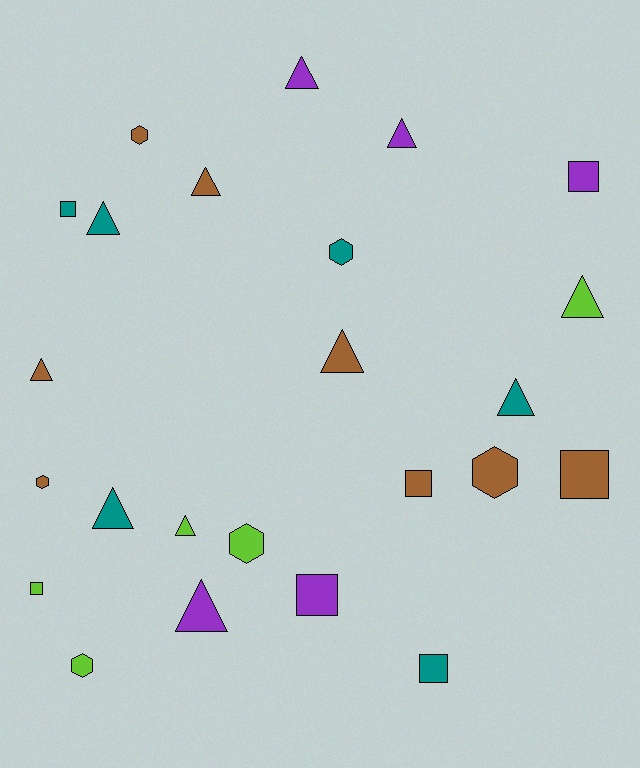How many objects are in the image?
There are 24 objects.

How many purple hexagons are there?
There are no purple hexagons.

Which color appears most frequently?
Brown, with 8 objects.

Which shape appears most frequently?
Triangle, with 11 objects.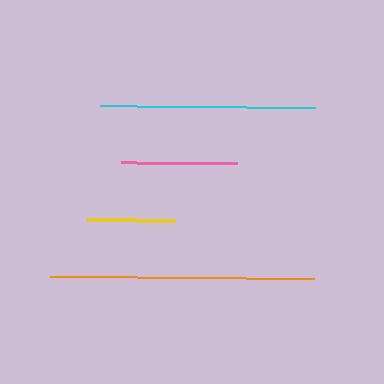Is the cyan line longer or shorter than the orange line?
The orange line is longer than the cyan line.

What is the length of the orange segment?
The orange segment is approximately 263 pixels long.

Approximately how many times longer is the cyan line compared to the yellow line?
The cyan line is approximately 2.4 times the length of the yellow line.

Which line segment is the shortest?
The yellow line is the shortest at approximately 88 pixels.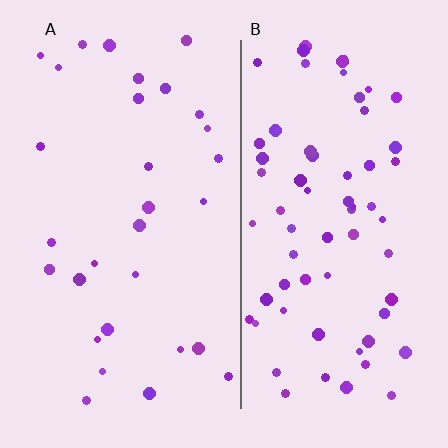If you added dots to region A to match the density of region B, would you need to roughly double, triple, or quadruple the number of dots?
Approximately double.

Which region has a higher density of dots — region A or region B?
B (the right).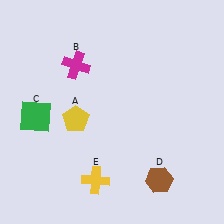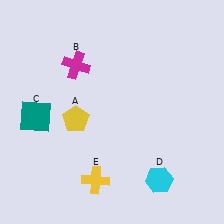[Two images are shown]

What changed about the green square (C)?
In Image 1, C is green. In Image 2, it changed to teal.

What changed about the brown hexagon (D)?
In Image 1, D is brown. In Image 2, it changed to cyan.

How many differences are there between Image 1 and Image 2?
There are 2 differences between the two images.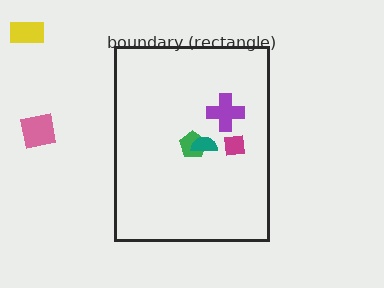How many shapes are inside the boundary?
4 inside, 2 outside.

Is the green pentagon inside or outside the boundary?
Inside.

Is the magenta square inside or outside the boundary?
Inside.